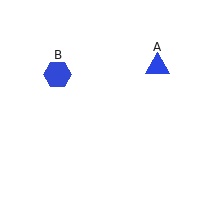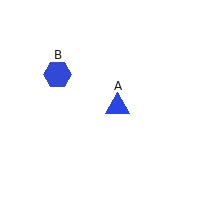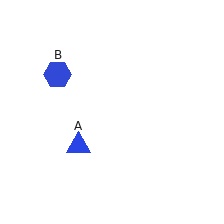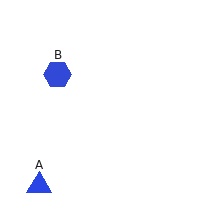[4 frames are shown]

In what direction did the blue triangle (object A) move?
The blue triangle (object A) moved down and to the left.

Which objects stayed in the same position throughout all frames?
Blue hexagon (object B) remained stationary.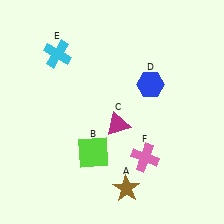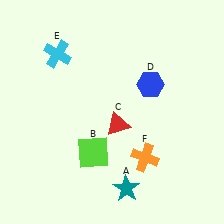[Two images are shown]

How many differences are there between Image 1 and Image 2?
There are 3 differences between the two images.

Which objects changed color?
A changed from brown to teal. C changed from magenta to red. F changed from pink to orange.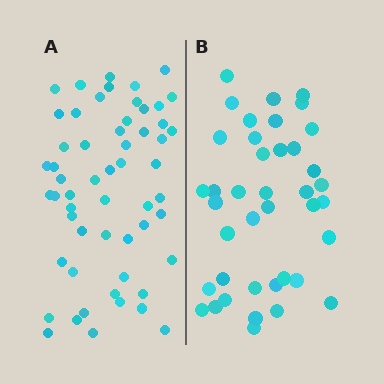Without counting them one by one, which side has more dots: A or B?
Region A (the left region) has more dots.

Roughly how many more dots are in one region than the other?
Region A has approximately 15 more dots than region B.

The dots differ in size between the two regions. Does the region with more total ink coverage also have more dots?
No. Region B has more total ink coverage because its dots are larger, but region A actually contains more individual dots. Total area can be misleading — the number of items is what matters here.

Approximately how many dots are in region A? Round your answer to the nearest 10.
About 60 dots. (The exact count is 56, which rounds to 60.)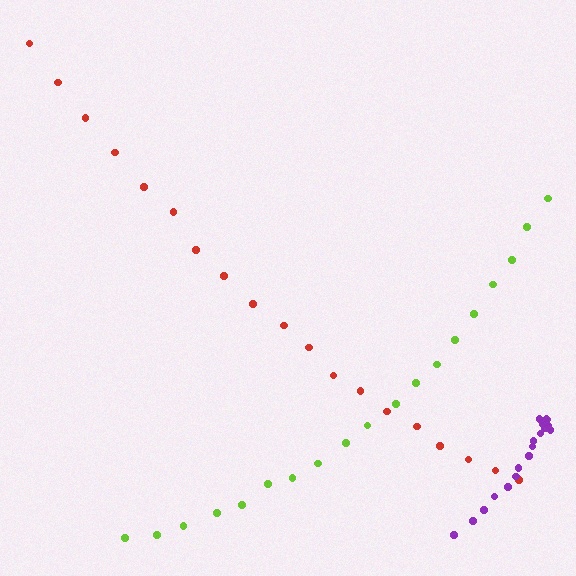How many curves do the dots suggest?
There are 3 distinct paths.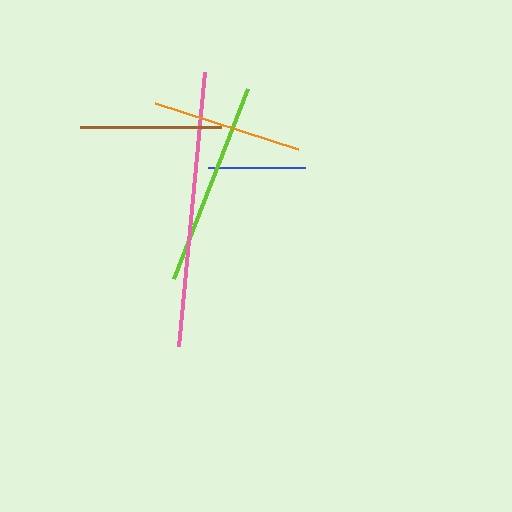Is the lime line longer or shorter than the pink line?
The pink line is longer than the lime line.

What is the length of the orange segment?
The orange segment is approximately 150 pixels long.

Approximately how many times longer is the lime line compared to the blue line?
The lime line is approximately 2.1 times the length of the blue line.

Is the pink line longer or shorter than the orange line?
The pink line is longer than the orange line.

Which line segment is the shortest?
The blue line is the shortest at approximately 97 pixels.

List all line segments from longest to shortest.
From longest to shortest: pink, lime, orange, brown, blue.